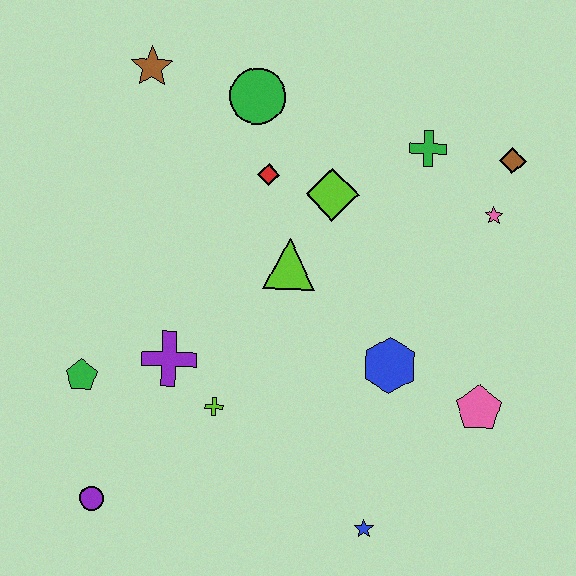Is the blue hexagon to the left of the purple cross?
No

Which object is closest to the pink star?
The brown diamond is closest to the pink star.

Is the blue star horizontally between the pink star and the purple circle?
Yes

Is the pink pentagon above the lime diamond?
No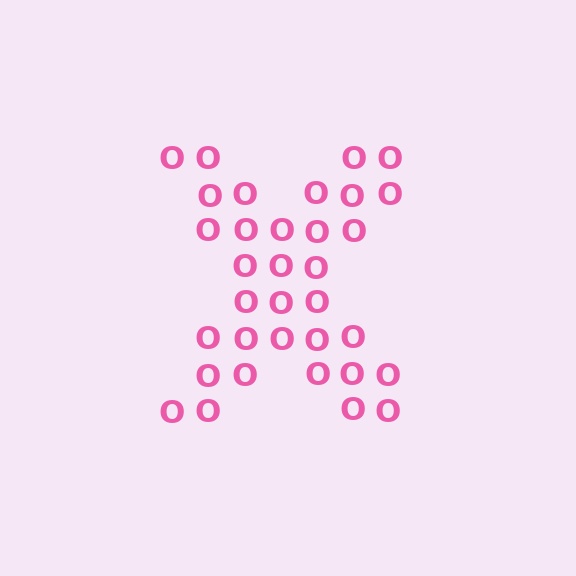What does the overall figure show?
The overall figure shows the letter X.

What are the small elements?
The small elements are letter O's.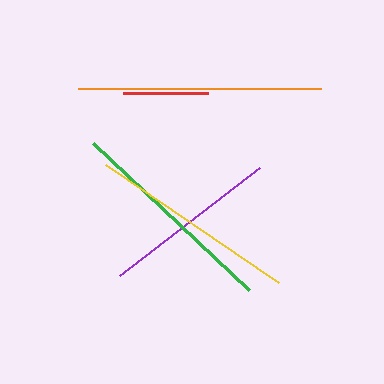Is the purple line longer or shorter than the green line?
The green line is longer than the purple line.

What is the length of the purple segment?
The purple segment is approximately 177 pixels long.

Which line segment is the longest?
The orange line is the longest at approximately 243 pixels.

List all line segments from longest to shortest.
From longest to shortest: orange, green, yellow, purple, red.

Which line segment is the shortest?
The red line is the shortest at approximately 85 pixels.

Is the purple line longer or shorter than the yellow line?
The yellow line is longer than the purple line.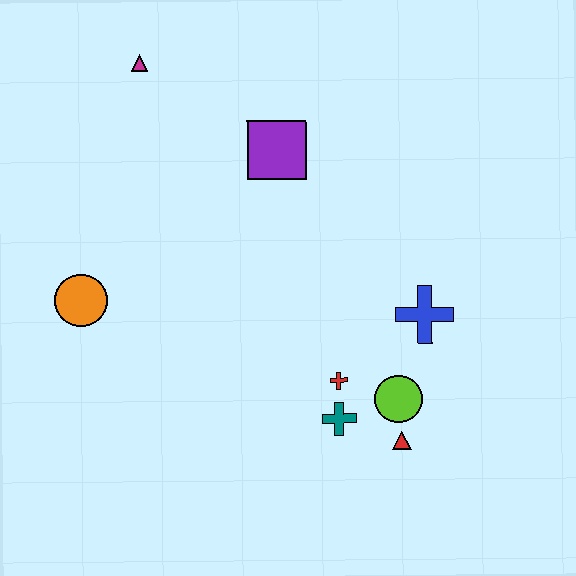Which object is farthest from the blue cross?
The magenta triangle is farthest from the blue cross.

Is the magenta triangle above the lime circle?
Yes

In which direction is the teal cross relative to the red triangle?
The teal cross is to the left of the red triangle.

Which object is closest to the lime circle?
The red triangle is closest to the lime circle.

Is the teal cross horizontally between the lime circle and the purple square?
Yes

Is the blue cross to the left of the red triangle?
No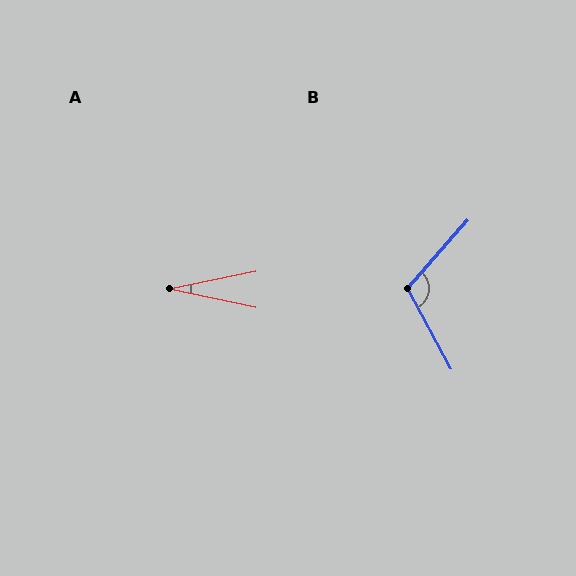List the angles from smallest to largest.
A (24°), B (110°).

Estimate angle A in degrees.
Approximately 24 degrees.